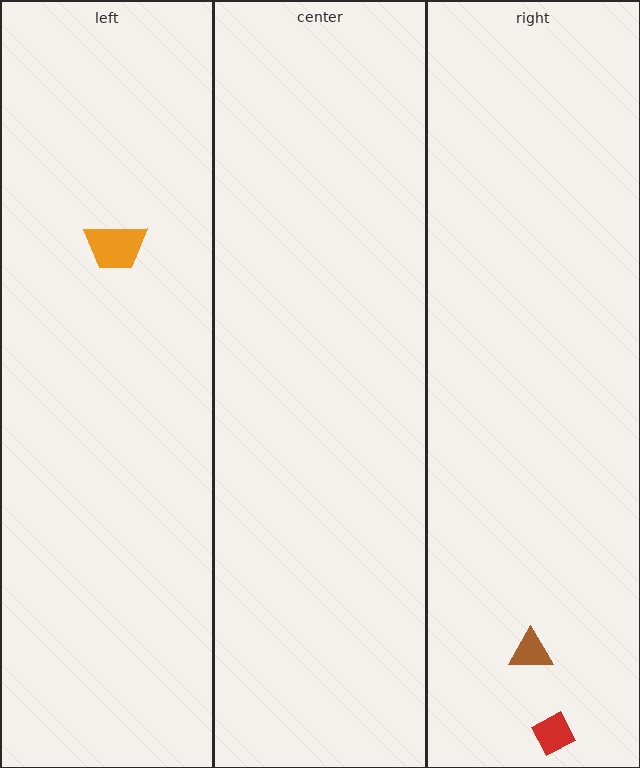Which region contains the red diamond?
The right region.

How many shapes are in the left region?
1.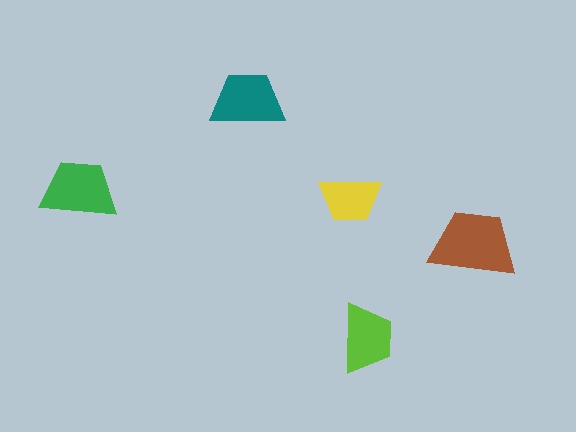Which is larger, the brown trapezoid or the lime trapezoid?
The brown one.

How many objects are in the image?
There are 5 objects in the image.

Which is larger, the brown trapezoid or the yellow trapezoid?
The brown one.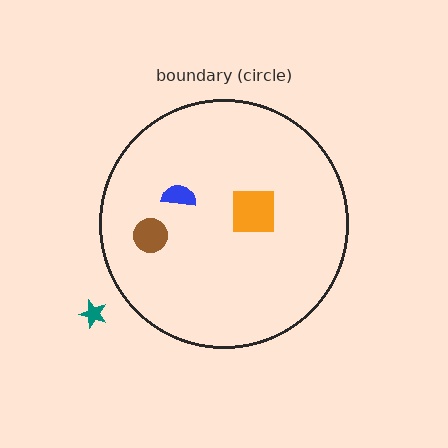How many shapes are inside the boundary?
3 inside, 1 outside.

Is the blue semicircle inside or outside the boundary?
Inside.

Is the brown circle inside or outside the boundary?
Inside.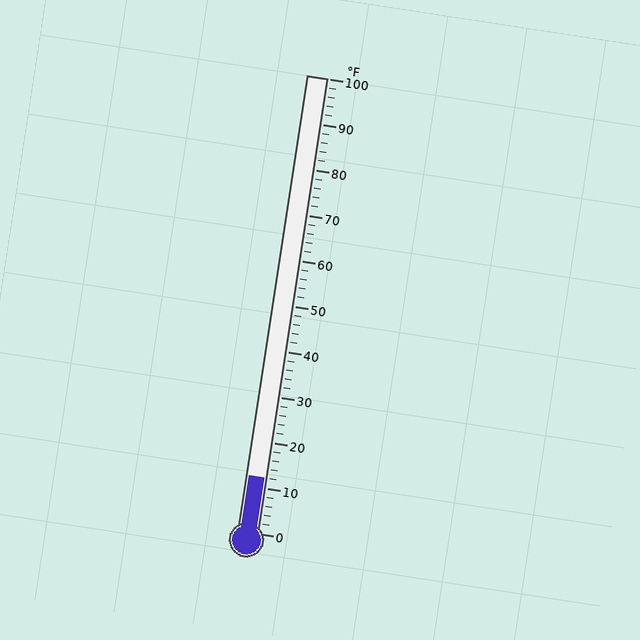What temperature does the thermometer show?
The thermometer shows approximately 12°F.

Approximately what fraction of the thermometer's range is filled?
The thermometer is filled to approximately 10% of its range.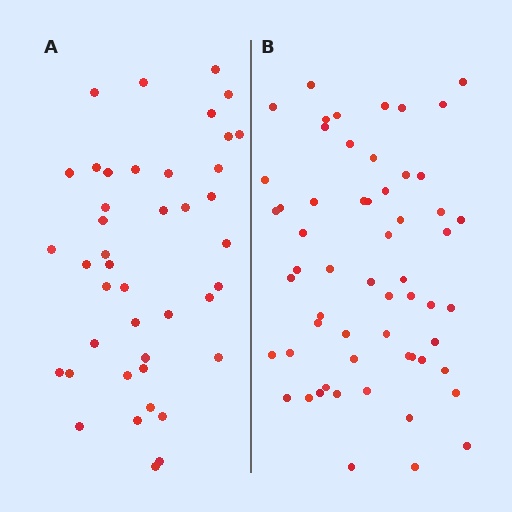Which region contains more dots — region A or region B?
Region B (the right region) has more dots.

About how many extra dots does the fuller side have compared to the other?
Region B has approximately 15 more dots than region A.